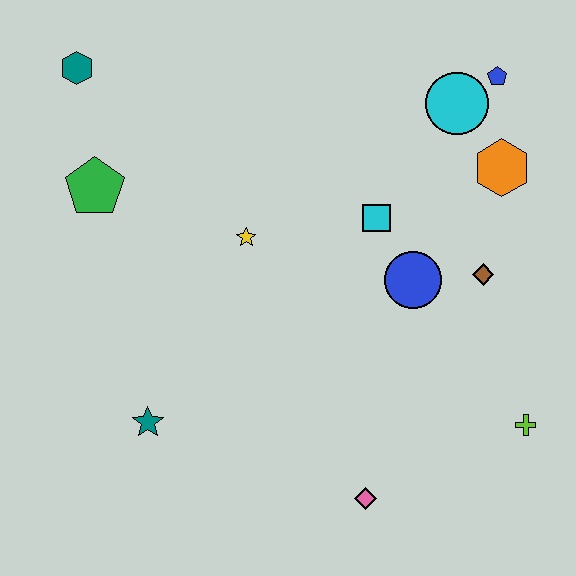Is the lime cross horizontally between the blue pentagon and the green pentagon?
No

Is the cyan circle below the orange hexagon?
No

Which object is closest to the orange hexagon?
The cyan circle is closest to the orange hexagon.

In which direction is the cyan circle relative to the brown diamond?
The cyan circle is above the brown diamond.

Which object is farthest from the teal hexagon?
The lime cross is farthest from the teal hexagon.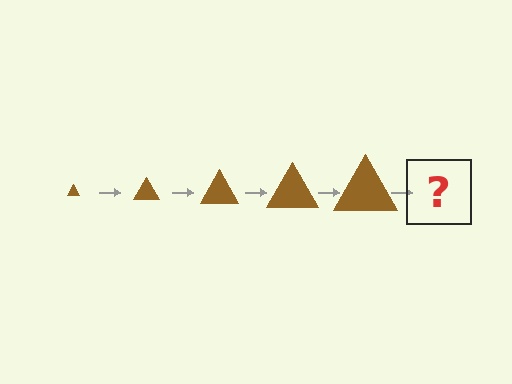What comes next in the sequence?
The next element should be a brown triangle, larger than the previous one.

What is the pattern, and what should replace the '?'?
The pattern is that the triangle gets progressively larger each step. The '?' should be a brown triangle, larger than the previous one.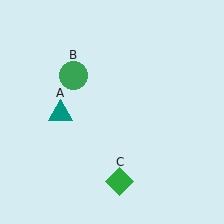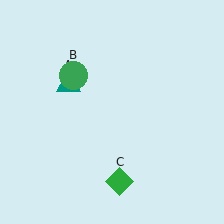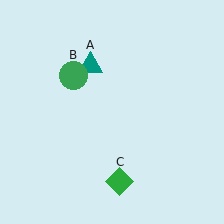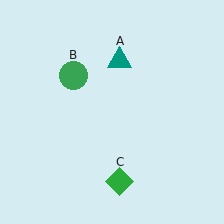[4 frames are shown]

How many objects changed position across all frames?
1 object changed position: teal triangle (object A).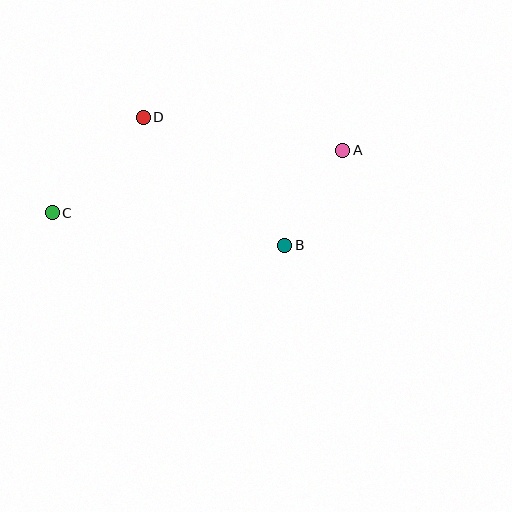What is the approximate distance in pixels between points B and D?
The distance between B and D is approximately 190 pixels.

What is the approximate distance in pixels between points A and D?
The distance between A and D is approximately 202 pixels.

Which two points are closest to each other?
Points A and B are closest to each other.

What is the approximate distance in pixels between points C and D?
The distance between C and D is approximately 131 pixels.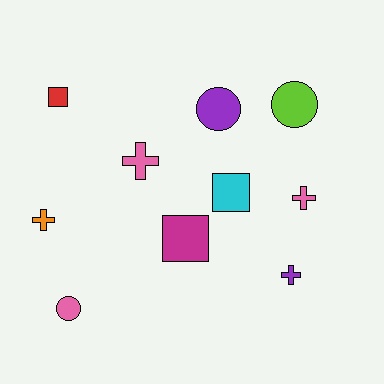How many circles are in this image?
There are 3 circles.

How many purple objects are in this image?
There are 2 purple objects.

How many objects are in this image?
There are 10 objects.